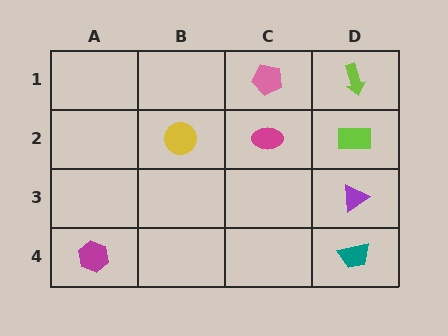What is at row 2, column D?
A lime rectangle.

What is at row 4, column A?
A magenta hexagon.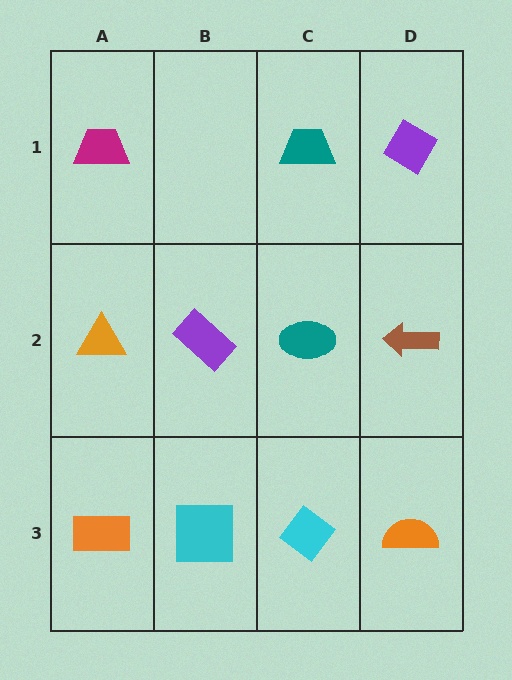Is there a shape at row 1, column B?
No, that cell is empty.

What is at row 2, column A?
An orange triangle.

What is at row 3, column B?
A cyan square.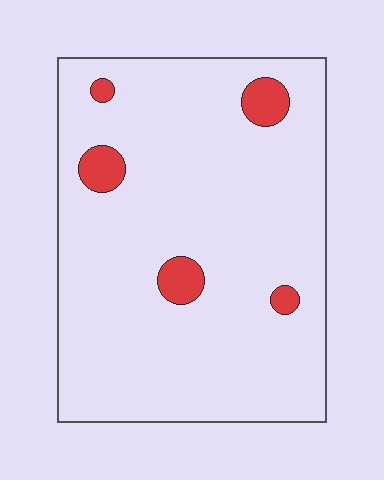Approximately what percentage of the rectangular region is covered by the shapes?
Approximately 5%.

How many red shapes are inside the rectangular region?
5.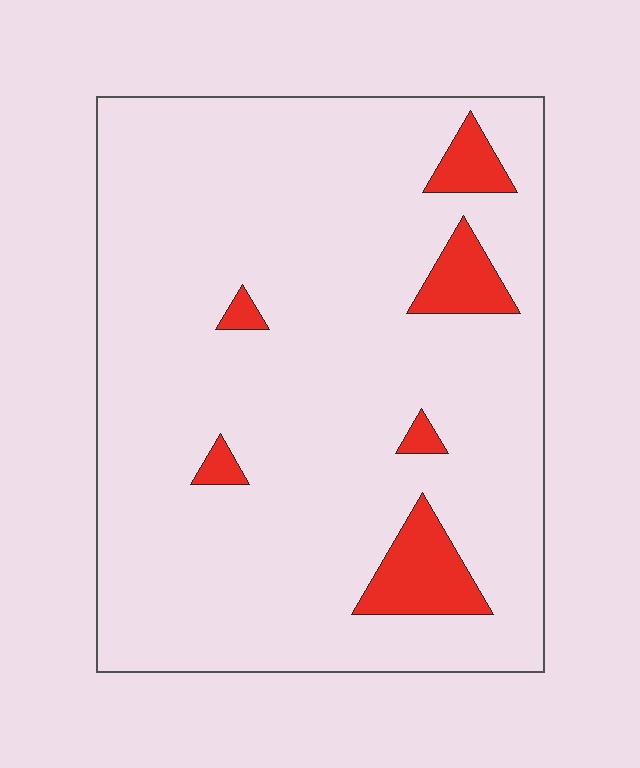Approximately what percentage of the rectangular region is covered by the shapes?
Approximately 10%.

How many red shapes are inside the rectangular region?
6.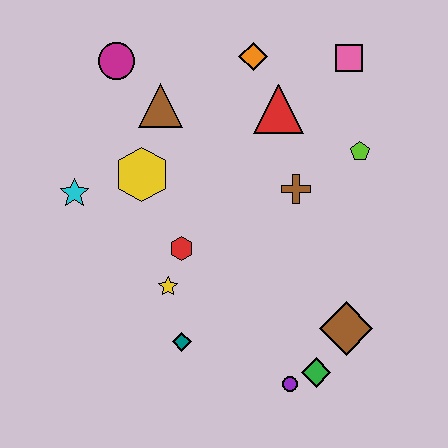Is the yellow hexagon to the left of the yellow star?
Yes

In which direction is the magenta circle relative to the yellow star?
The magenta circle is above the yellow star.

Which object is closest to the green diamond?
The purple circle is closest to the green diamond.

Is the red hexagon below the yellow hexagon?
Yes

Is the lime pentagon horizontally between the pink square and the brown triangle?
No